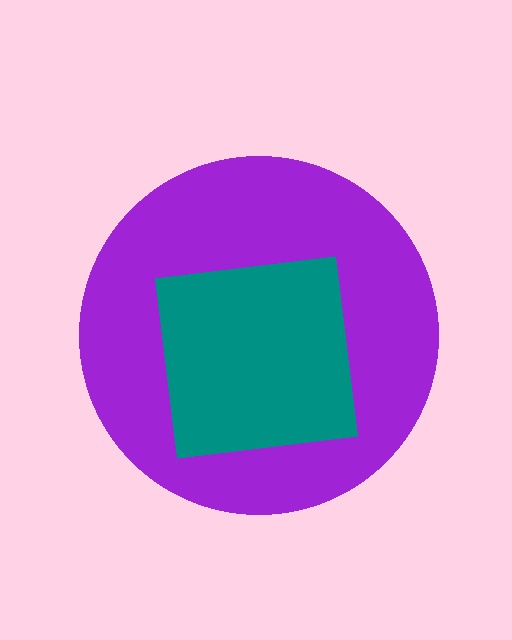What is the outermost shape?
The purple circle.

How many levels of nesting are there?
2.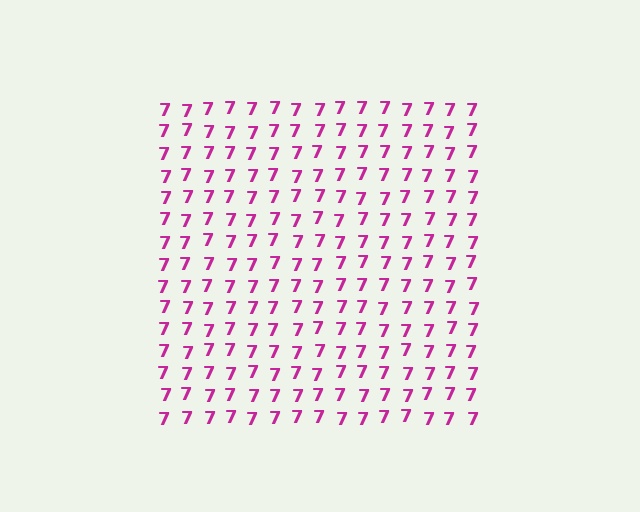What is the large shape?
The large shape is a square.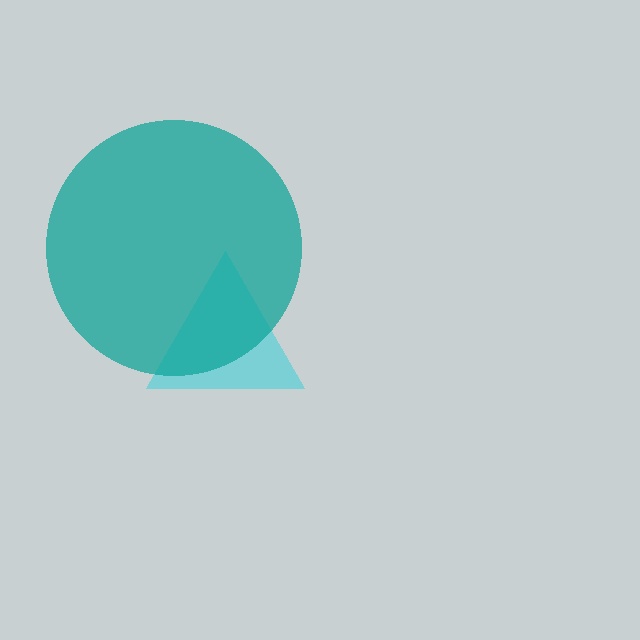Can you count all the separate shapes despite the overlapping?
Yes, there are 2 separate shapes.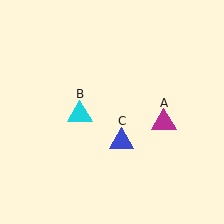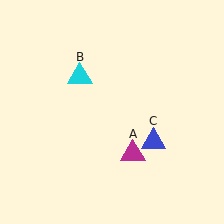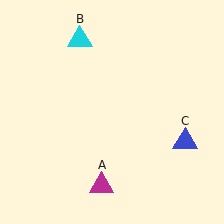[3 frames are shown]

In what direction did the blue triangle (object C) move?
The blue triangle (object C) moved right.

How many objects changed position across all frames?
3 objects changed position: magenta triangle (object A), cyan triangle (object B), blue triangle (object C).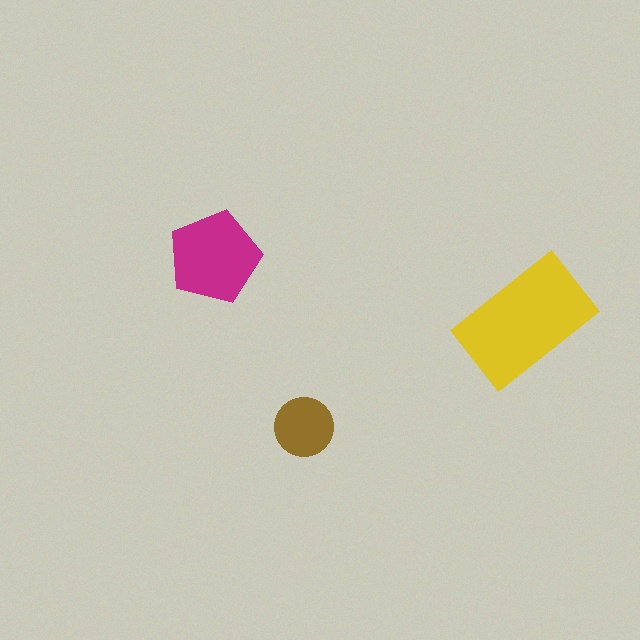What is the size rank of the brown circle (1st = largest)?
3rd.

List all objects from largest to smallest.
The yellow rectangle, the magenta pentagon, the brown circle.